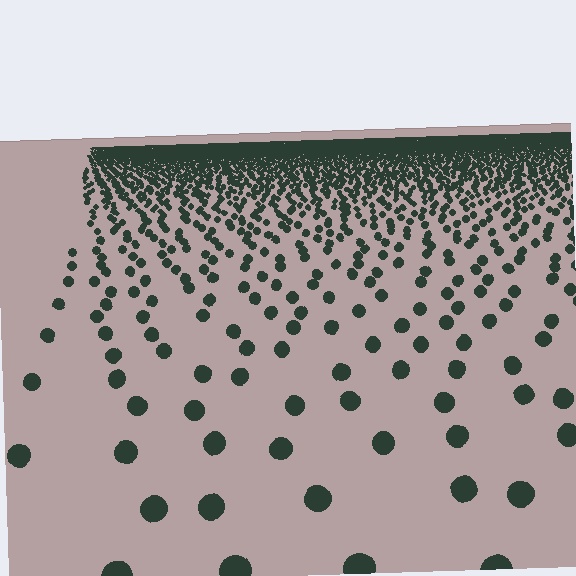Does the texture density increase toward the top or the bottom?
Density increases toward the top.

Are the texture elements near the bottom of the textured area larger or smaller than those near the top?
Larger. Near the bottom, elements are closer to the viewer and appear at a bigger on-screen size.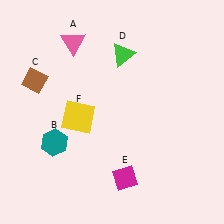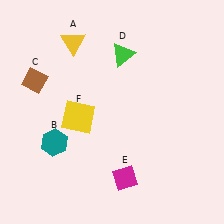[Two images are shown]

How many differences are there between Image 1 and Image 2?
There is 1 difference between the two images.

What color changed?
The triangle (A) changed from pink in Image 1 to yellow in Image 2.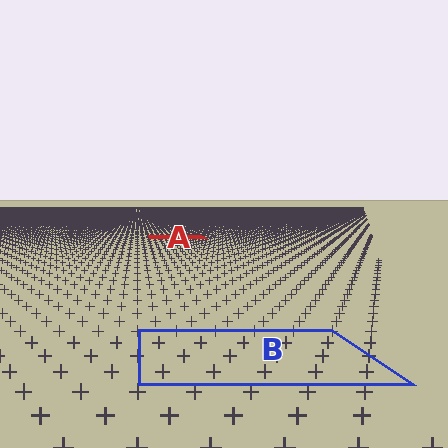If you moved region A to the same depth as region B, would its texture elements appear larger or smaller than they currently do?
They would appear larger. At a closer depth, the same texture elements are projected at a bigger on-screen size.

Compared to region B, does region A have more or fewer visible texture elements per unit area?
Region A has more texture elements per unit area — they are packed more densely because it is farther away.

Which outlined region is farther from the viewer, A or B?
Region A is farther from the viewer — the texture elements inside it appear smaller and more densely packed.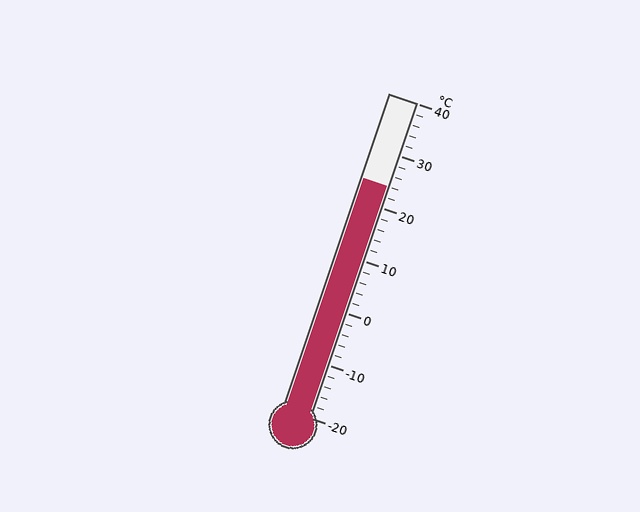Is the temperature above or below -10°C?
The temperature is above -10°C.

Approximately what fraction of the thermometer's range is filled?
The thermometer is filled to approximately 75% of its range.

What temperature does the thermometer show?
The thermometer shows approximately 24°C.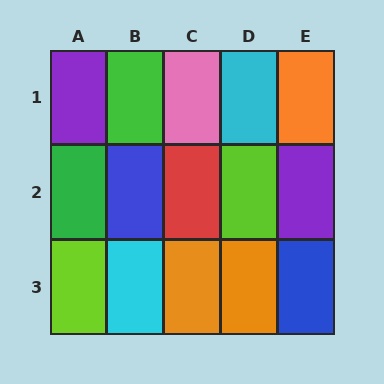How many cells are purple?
2 cells are purple.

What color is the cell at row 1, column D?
Cyan.